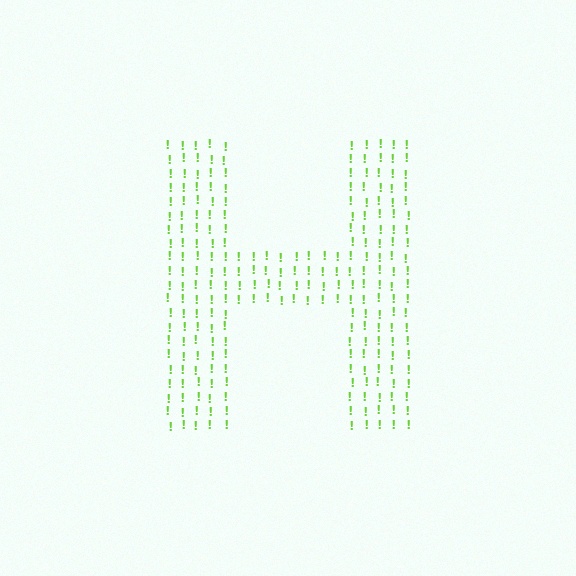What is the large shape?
The large shape is the letter H.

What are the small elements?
The small elements are exclamation marks.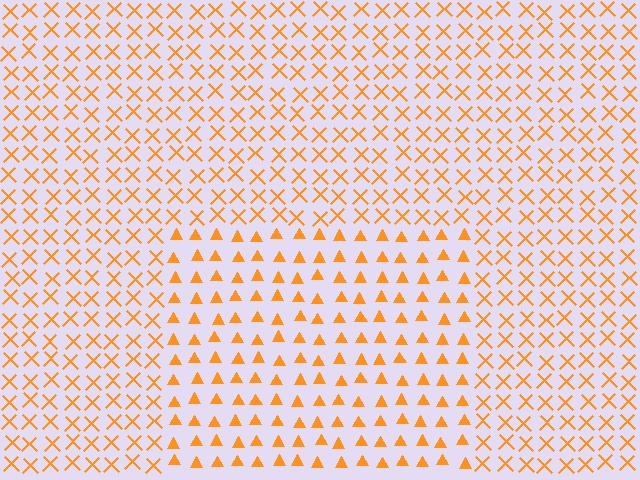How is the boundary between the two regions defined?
The boundary is defined by a change in element shape: triangles inside vs. X marks outside. All elements share the same color and spacing.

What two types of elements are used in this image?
The image uses triangles inside the rectangle region and X marks outside it.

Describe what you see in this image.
The image is filled with small orange elements arranged in a uniform grid. A rectangle-shaped region contains triangles, while the surrounding area contains X marks. The boundary is defined purely by the change in element shape.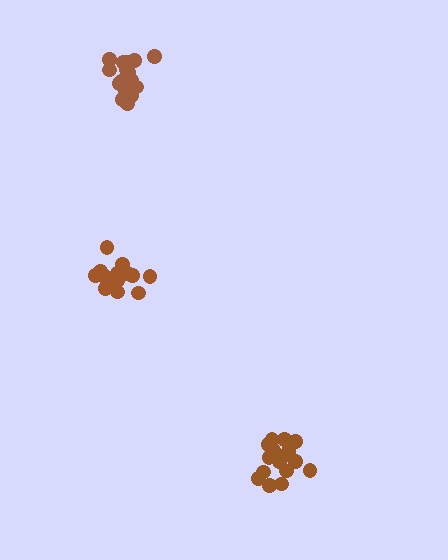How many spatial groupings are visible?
There are 3 spatial groupings.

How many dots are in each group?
Group 1: 18 dots, Group 2: 19 dots, Group 3: 20 dots (57 total).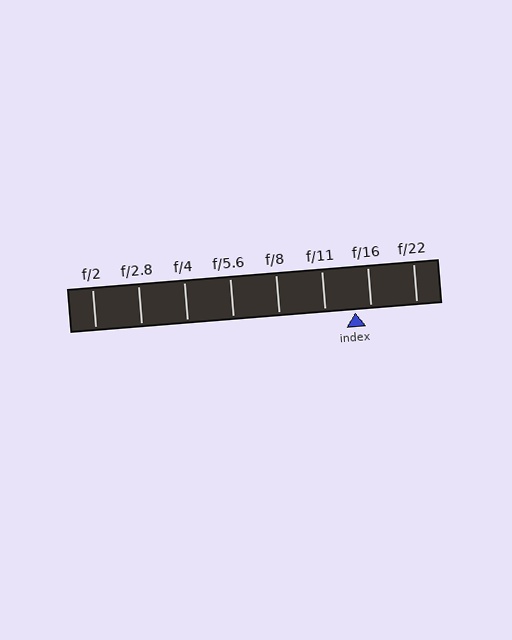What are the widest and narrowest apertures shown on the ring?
The widest aperture shown is f/2 and the narrowest is f/22.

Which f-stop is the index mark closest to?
The index mark is closest to f/16.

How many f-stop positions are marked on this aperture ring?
There are 8 f-stop positions marked.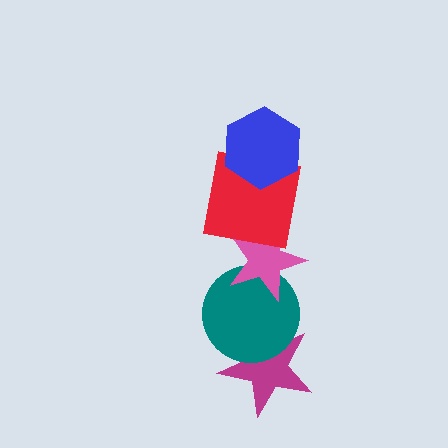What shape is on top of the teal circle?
The pink star is on top of the teal circle.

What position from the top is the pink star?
The pink star is 3rd from the top.